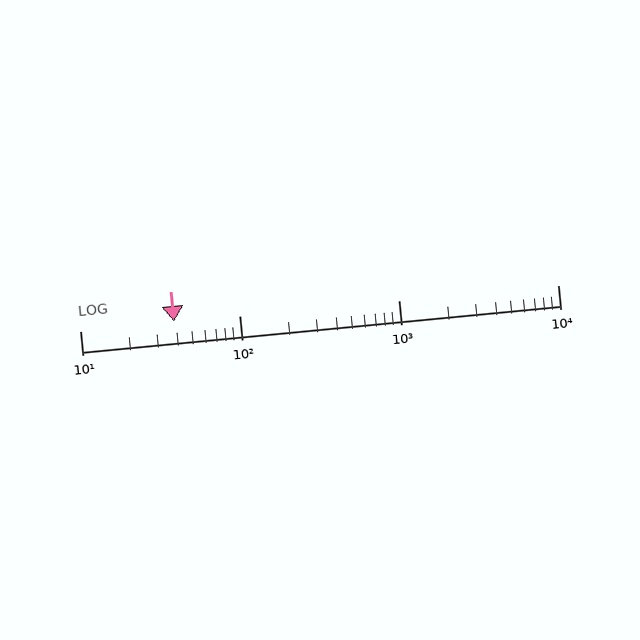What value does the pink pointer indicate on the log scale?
The pointer indicates approximately 39.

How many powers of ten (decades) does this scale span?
The scale spans 3 decades, from 10 to 10000.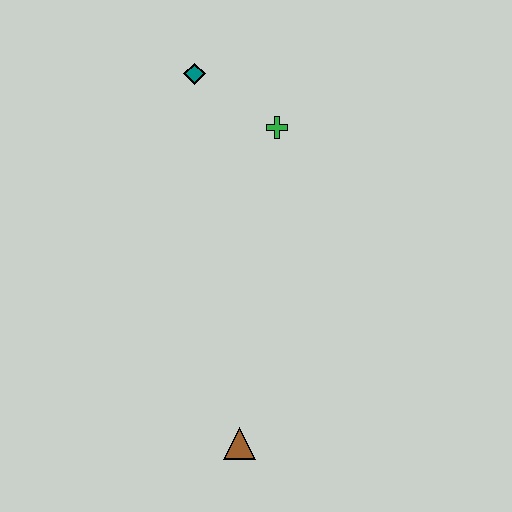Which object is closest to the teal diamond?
The green cross is closest to the teal diamond.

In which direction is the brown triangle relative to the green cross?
The brown triangle is below the green cross.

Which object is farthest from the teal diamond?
The brown triangle is farthest from the teal diamond.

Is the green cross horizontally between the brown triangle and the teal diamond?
No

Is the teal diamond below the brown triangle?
No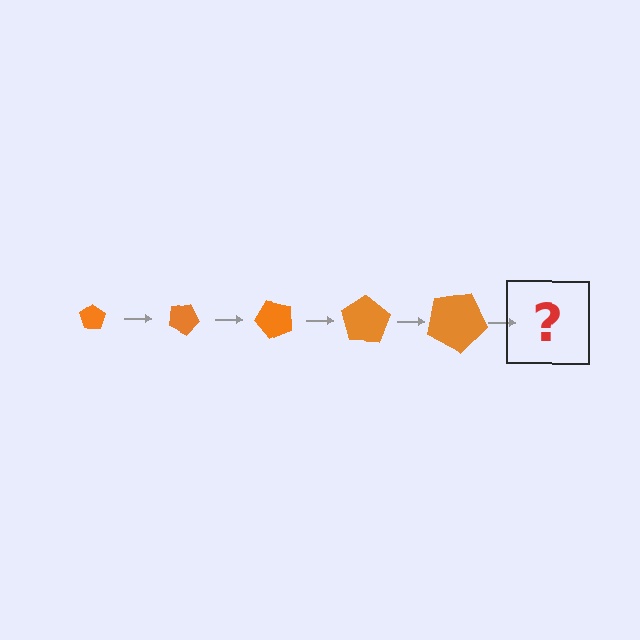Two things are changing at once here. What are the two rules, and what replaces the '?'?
The two rules are that the pentagon grows larger each step and it rotates 25 degrees each step. The '?' should be a pentagon, larger than the previous one and rotated 125 degrees from the start.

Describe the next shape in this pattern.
It should be a pentagon, larger than the previous one and rotated 125 degrees from the start.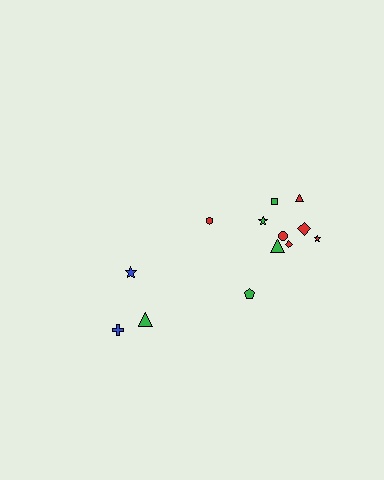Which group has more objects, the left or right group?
The right group.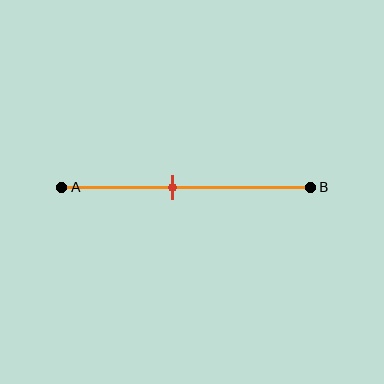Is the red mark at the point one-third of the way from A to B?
No, the mark is at about 45% from A, not at the 33% one-third point.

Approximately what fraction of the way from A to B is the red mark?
The red mark is approximately 45% of the way from A to B.